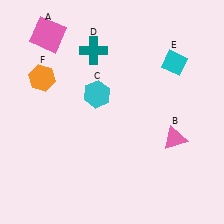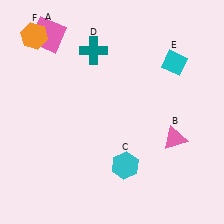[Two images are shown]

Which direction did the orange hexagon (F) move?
The orange hexagon (F) moved up.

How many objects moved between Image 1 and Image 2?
2 objects moved between the two images.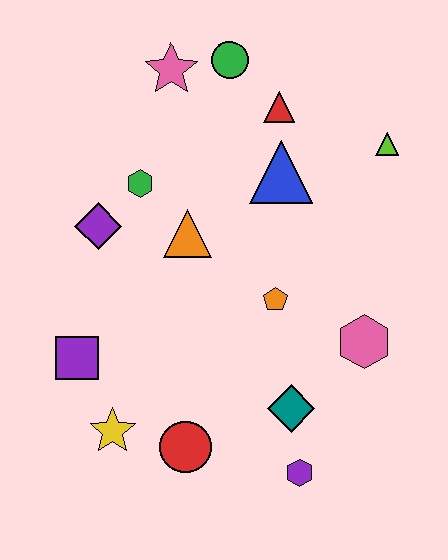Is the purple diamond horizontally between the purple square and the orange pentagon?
Yes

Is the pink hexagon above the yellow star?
Yes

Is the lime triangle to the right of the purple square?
Yes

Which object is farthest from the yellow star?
The lime triangle is farthest from the yellow star.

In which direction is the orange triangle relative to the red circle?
The orange triangle is above the red circle.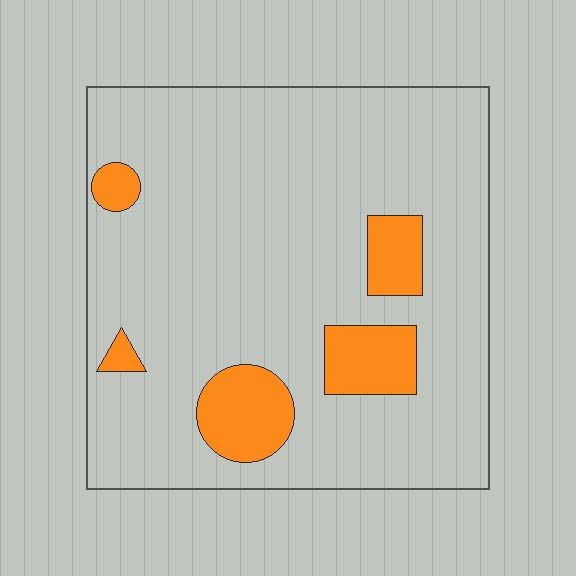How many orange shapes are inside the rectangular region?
5.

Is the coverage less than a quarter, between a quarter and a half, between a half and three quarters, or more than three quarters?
Less than a quarter.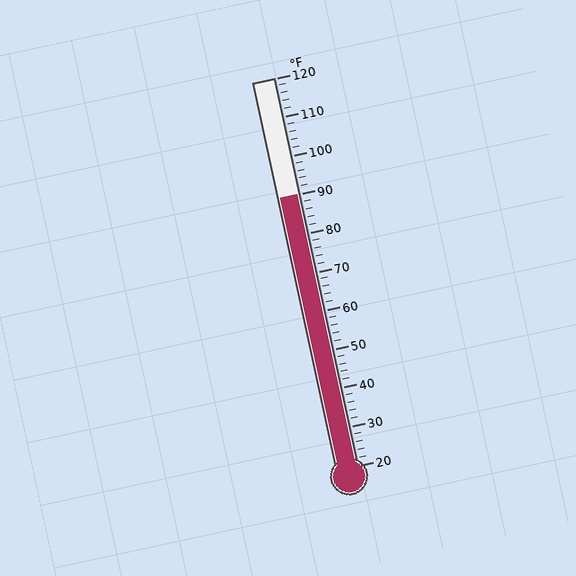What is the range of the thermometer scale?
The thermometer scale ranges from 20°F to 120°F.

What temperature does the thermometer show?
The thermometer shows approximately 90°F.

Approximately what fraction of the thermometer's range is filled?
The thermometer is filled to approximately 70% of its range.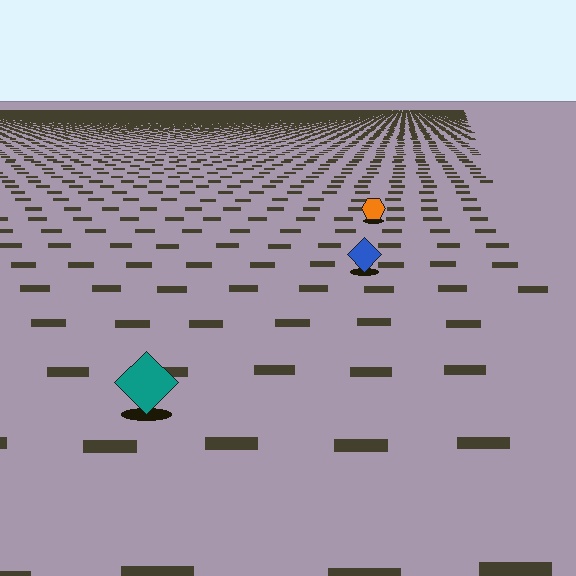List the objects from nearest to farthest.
From nearest to farthest: the teal diamond, the blue diamond, the orange hexagon.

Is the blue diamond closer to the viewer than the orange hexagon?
Yes. The blue diamond is closer — you can tell from the texture gradient: the ground texture is coarser near it.